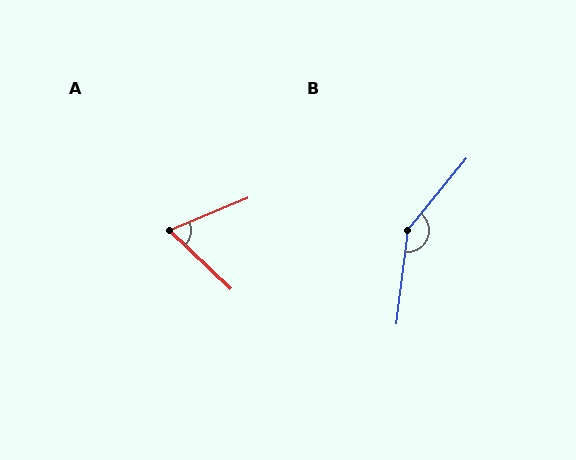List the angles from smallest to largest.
A (66°), B (147°).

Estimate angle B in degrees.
Approximately 147 degrees.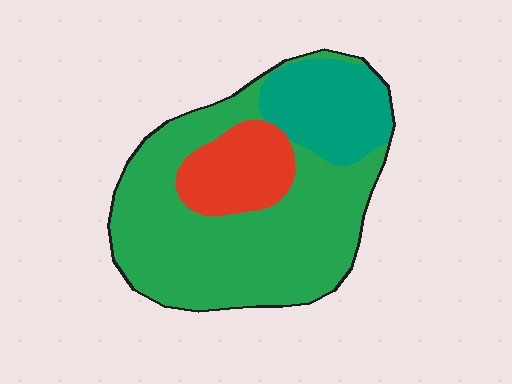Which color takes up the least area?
Red, at roughly 15%.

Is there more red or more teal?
Teal.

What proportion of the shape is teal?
Teal takes up about one fifth (1/5) of the shape.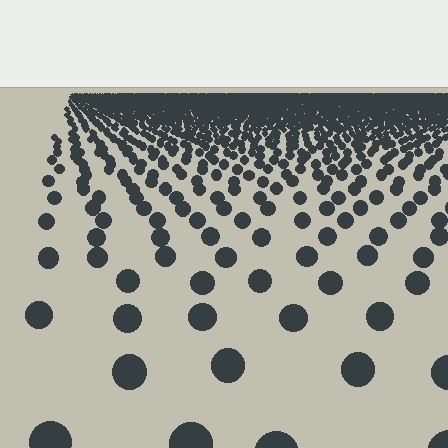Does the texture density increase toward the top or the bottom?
Density increases toward the top.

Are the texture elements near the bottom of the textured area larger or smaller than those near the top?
Larger. Near the bottom, elements are closer to the viewer and appear at a bigger on-screen size.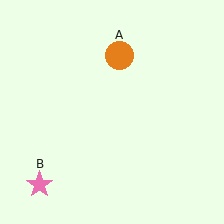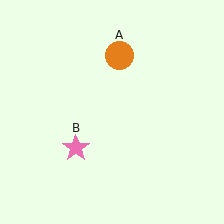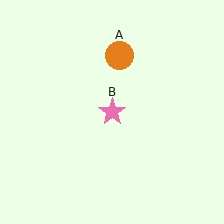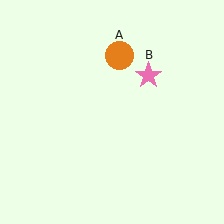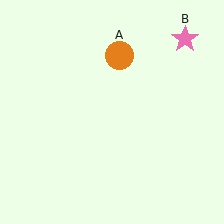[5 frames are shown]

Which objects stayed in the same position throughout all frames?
Orange circle (object A) remained stationary.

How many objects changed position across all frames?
1 object changed position: pink star (object B).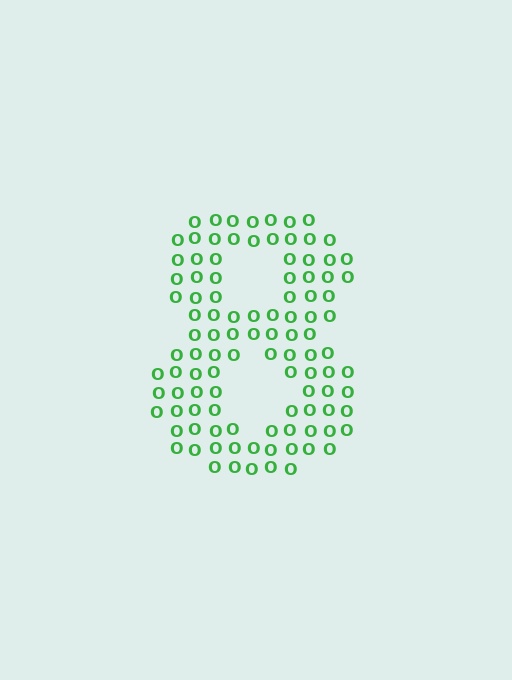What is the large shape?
The large shape is the digit 8.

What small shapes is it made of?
It is made of small letter O's.